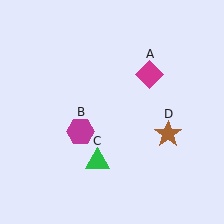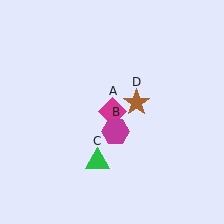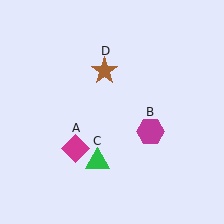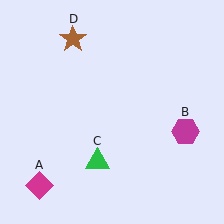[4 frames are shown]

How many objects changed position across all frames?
3 objects changed position: magenta diamond (object A), magenta hexagon (object B), brown star (object D).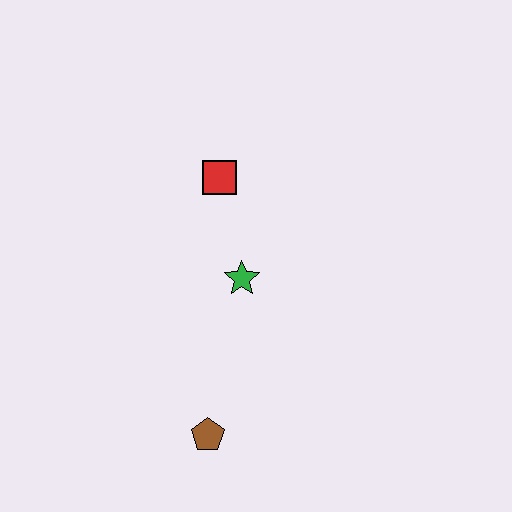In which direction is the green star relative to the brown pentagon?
The green star is above the brown pentagon.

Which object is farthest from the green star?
The brown pentagon is farthest from the green star.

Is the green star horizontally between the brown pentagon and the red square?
No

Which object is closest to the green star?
The red square is closest to the green star.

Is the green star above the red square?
No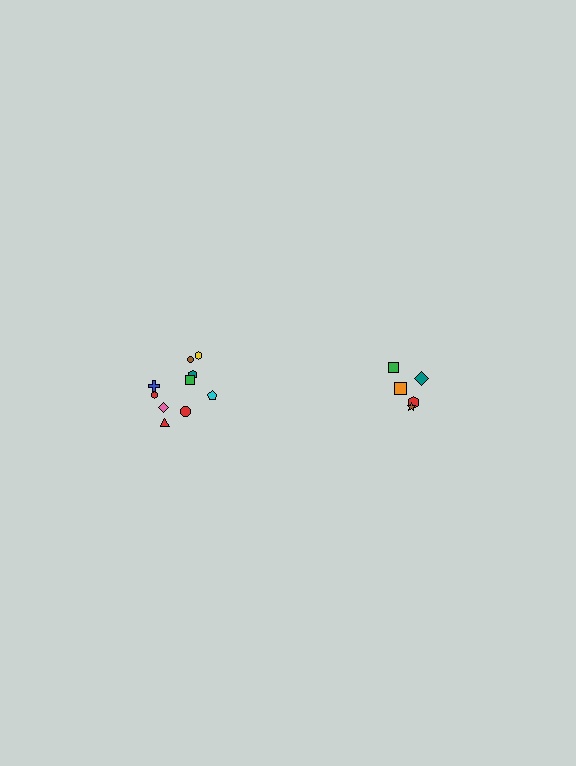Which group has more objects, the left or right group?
The left group.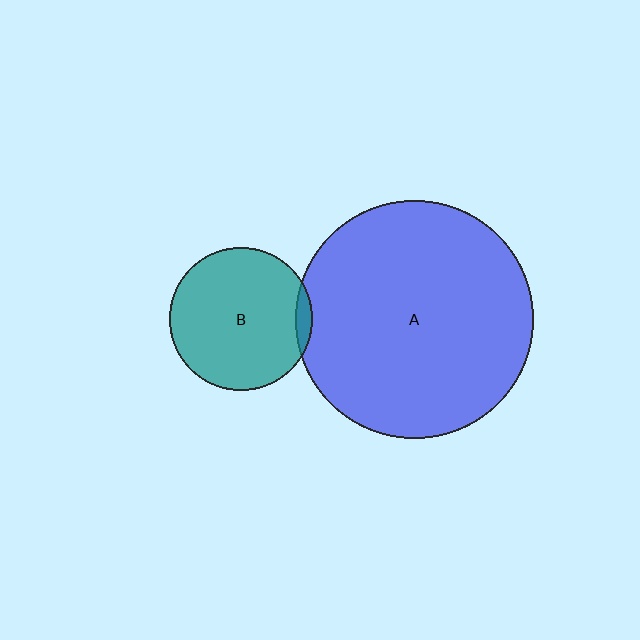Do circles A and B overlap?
Yes.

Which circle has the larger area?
Circle A (blue).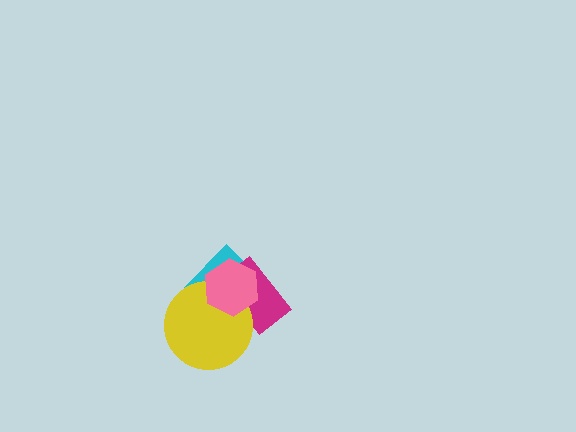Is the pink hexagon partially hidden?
No, no other shape covers it.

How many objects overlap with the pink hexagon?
3 objects overlap with the pink hexagon.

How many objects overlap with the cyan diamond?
3 objects overlap with the cyan diamond.